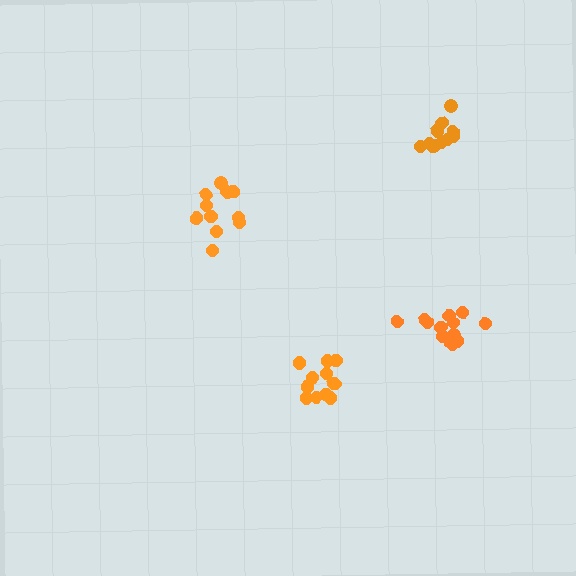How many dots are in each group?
Group 1: 12 dots, Group 2: 11 dots, Group 3: 11 dots, Group 4: 13 dots (47 total).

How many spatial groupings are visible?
There are 4 spatial groupings.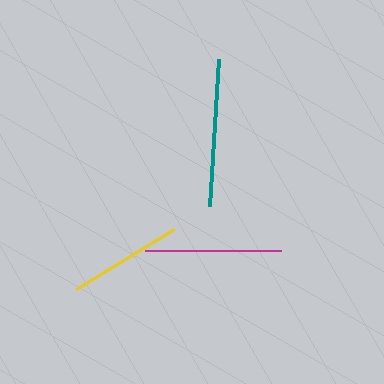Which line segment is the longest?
The teal line is the longest at approximately 147 pixels.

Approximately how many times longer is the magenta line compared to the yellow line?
The magenta line is approximately 1.2 times the length of the yellow line.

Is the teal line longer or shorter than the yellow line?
The teal line is longer than the yellow line.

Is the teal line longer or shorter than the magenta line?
The teal line is longer than the magenta line.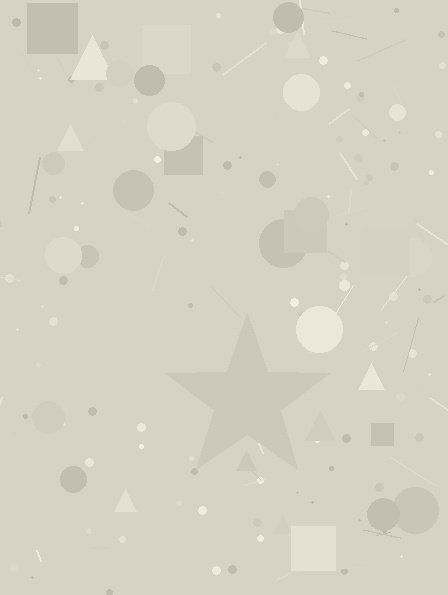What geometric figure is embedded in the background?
A star is embedded in the background.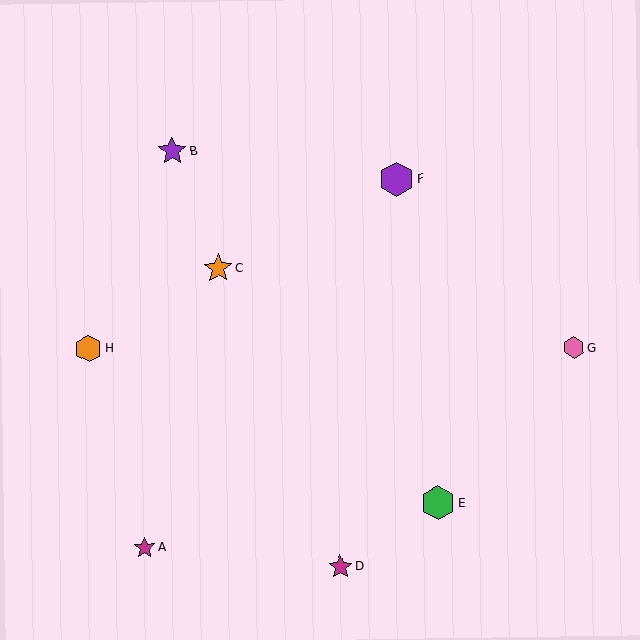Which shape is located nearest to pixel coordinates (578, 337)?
The pink hexagon (labeled G) at (574, 348) is nearest to that location.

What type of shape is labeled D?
Shape D is a magenta star.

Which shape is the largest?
The purple hexagon (labeled F) is the largest.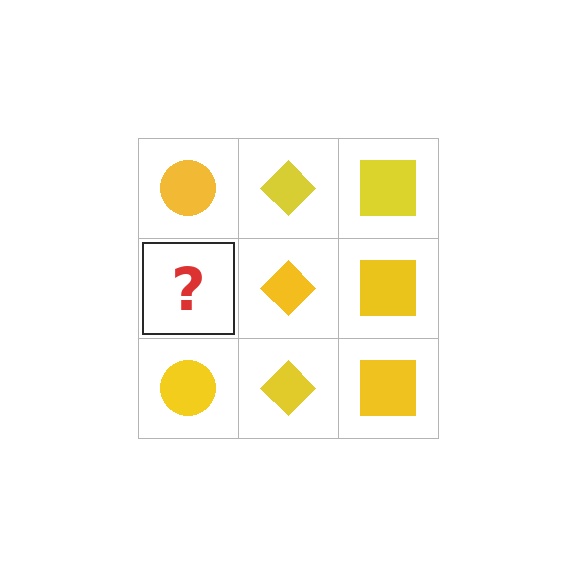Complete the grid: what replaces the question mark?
The question mark should be replaced with a yellow circle.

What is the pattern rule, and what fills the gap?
The rule is that each column has a consistent shape. The gap should be filled with a yellow circle.